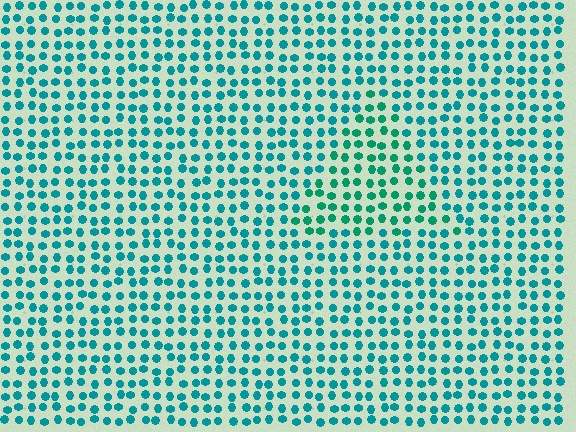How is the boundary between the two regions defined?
The boundary is defined purely by a slight shift in hue (about 22 degrees). Spacing, size, and orientation are identical on both sides.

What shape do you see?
I see a triangle.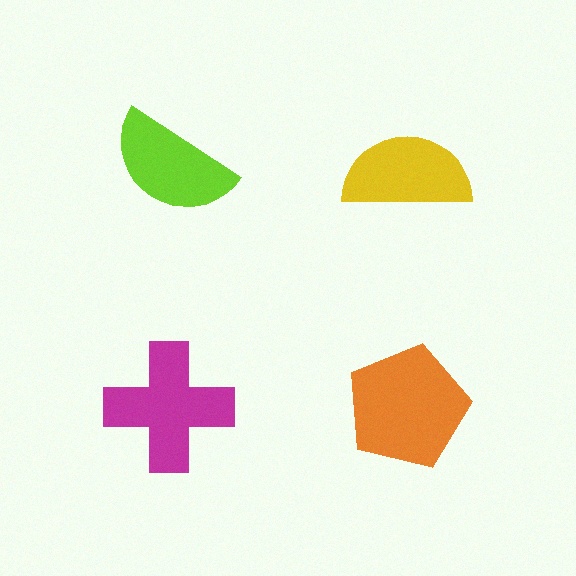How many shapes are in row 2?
2 shapes.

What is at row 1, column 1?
A lime semicircle.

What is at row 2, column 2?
An orange pentagon.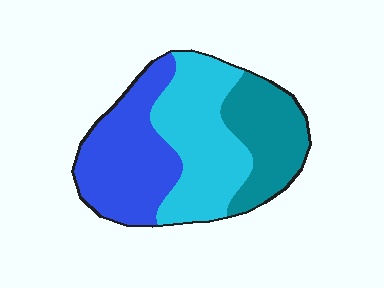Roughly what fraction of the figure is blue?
Blue takes up between a quarter and a half of the figure.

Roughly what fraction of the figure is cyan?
Cyan takes up between a quarter and a half of the figure.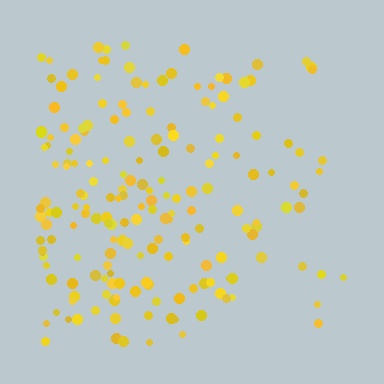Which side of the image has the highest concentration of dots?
The left.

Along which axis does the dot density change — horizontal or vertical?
Horizontal.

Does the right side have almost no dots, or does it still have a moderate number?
Still a moderate number, just noticeably fewer than the left.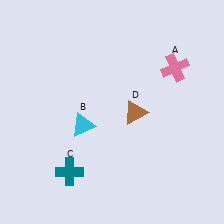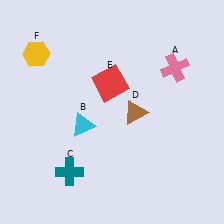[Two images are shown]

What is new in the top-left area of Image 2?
A yellow hexagon (F) was added in the top-left area of Image 2.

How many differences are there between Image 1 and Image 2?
There are 2 differences between the two images.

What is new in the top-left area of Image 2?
A red square (E) was added in the top-left area of Image 2.